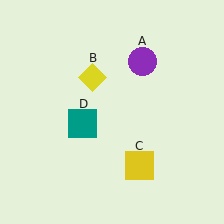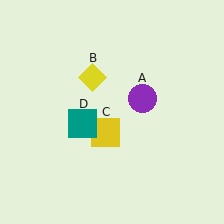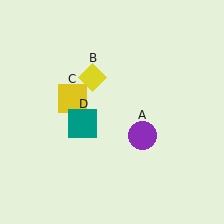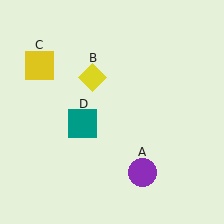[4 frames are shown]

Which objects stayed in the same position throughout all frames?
Yellow diamond (object B) and teal square (object D) remained stationary.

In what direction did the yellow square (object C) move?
The yellow square (object C) moved up and to the left.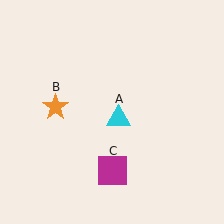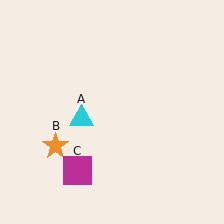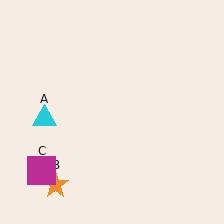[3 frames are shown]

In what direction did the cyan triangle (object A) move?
The cyan triangle (object A) moved left.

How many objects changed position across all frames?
3 objects changed position: cyan triangle (object A), orange star (object B), magenta square (object C).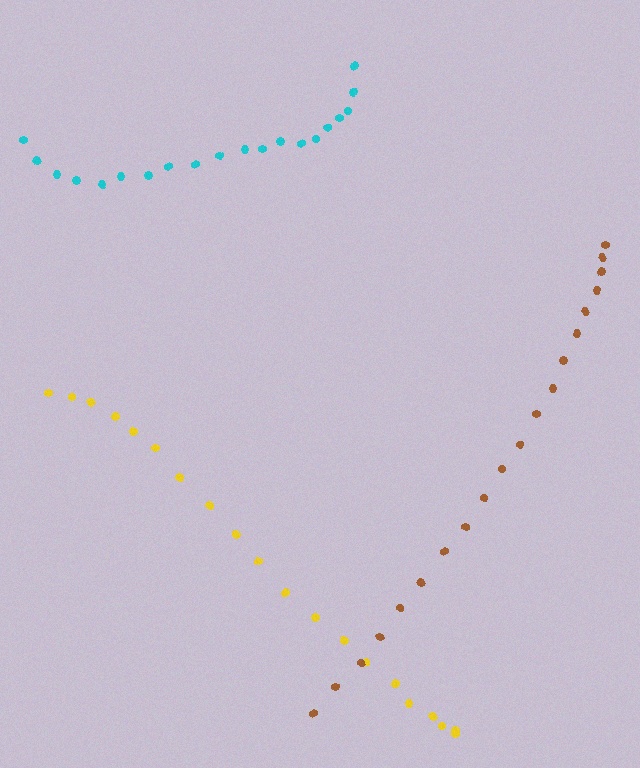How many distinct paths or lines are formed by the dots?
There are 3 distinct paths.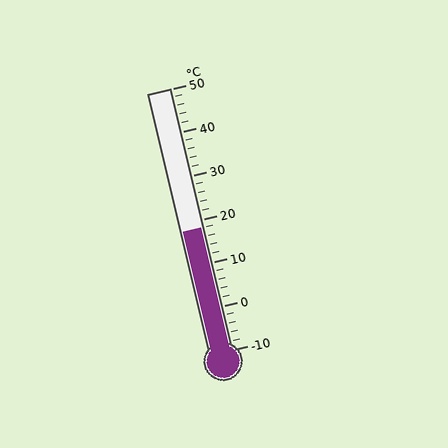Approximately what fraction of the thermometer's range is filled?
The thermometer is filled to approximately 45% of its range.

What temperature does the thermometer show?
The thermometer shows approximately 18°C.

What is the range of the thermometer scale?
The thermometer scale ranges from -10°C to 50°C.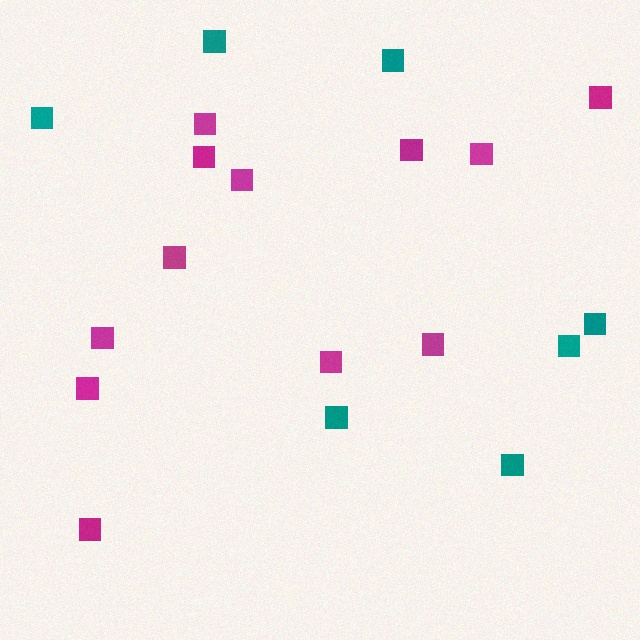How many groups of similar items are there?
There are 2 groups: one group of teal squares (7) and one group of magenta squares (12).